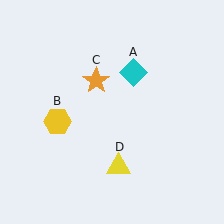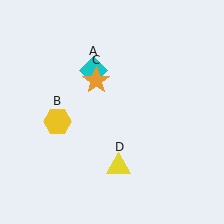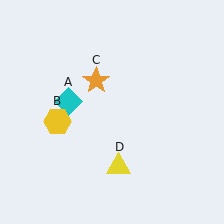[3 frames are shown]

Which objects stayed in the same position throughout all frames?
Yellow hexagon (object B) and orange star (object C) and yellow triangle (object D) remained stationary.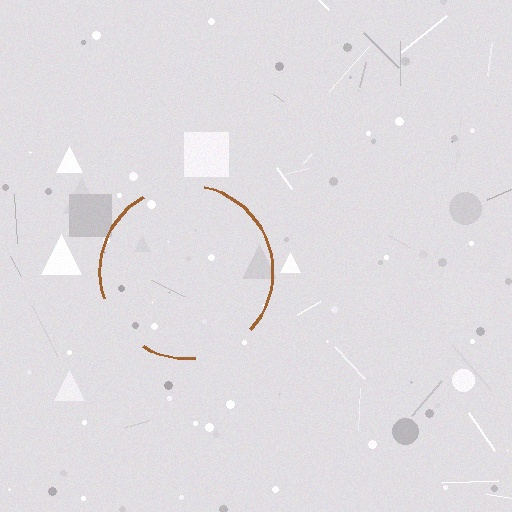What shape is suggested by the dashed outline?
The dashed outline suggests a circle.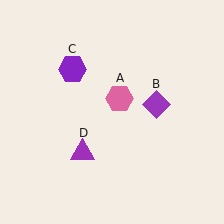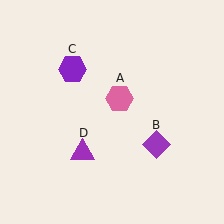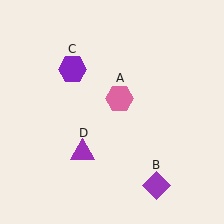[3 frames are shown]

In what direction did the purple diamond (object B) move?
The purple diamond (object B) moved down.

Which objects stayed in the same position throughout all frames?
Pink hexagon (object A) and purple hexagon (object C) and purple triangle (object D) remained stationary.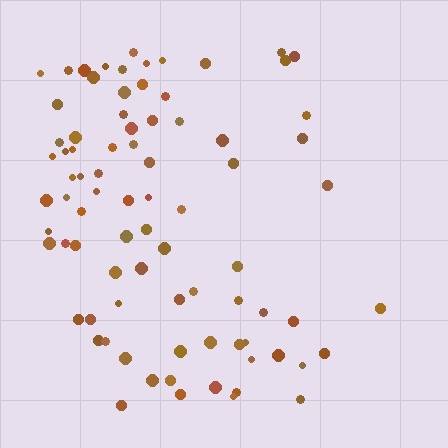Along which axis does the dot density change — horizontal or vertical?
Horizontal.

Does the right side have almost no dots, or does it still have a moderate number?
Still a moderate number, just noticeably fewer than the left.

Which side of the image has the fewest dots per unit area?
The right.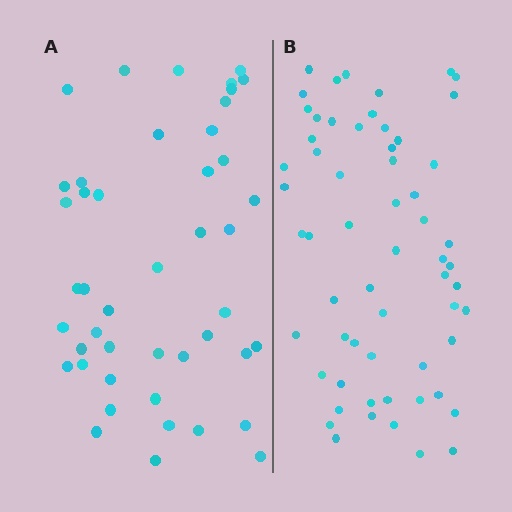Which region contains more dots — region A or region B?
Region B (the right region) has more dots.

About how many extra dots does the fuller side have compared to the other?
Region B has approximately 15 more dots than region A.